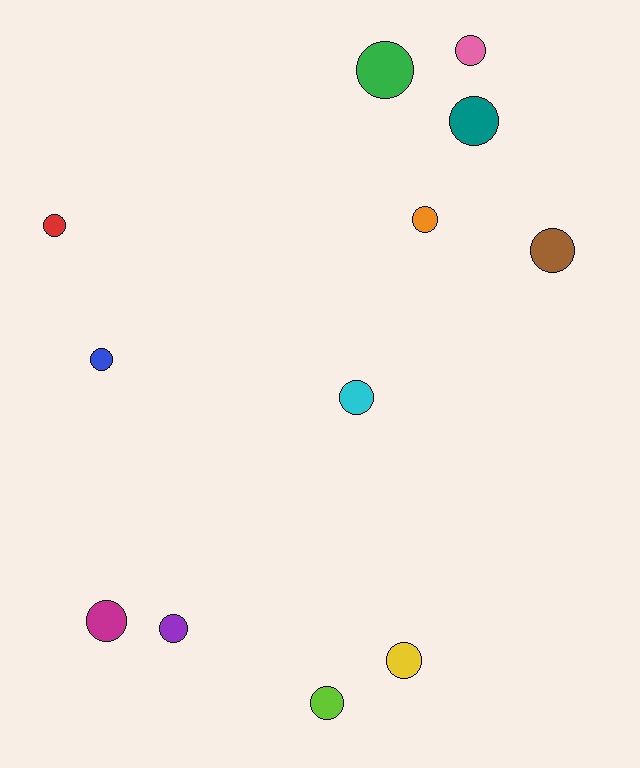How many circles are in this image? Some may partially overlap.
There are 12 circles.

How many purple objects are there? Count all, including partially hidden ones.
There is 1 purple object.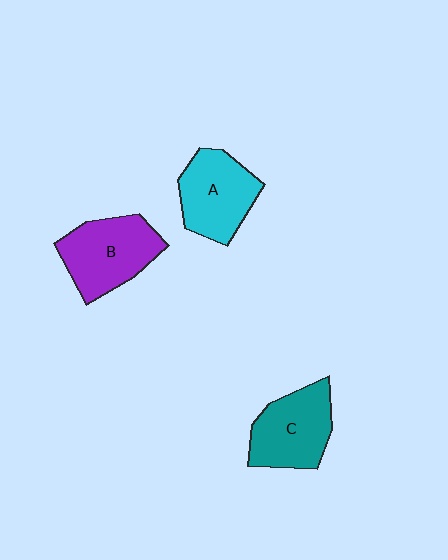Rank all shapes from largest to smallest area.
From largest to smallest: B (purple), C (teal), A (cyan).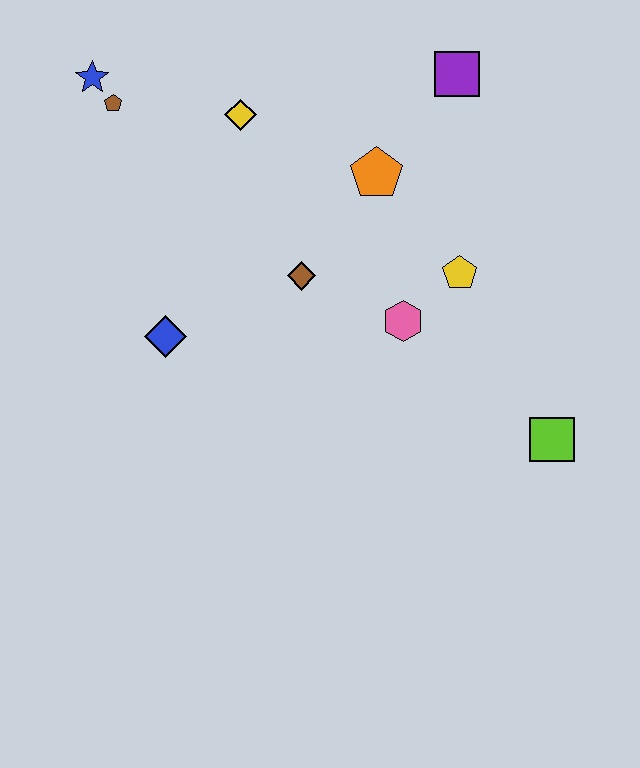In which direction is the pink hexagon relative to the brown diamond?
The pink hexagon is to the right of the brown diamond.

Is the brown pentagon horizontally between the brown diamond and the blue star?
Yes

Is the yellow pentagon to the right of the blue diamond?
Yes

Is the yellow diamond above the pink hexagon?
Yes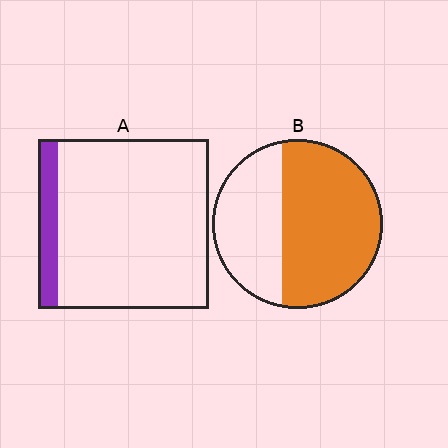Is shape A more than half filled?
No.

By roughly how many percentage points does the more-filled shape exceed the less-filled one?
By roughly 50 percentage points (B over A).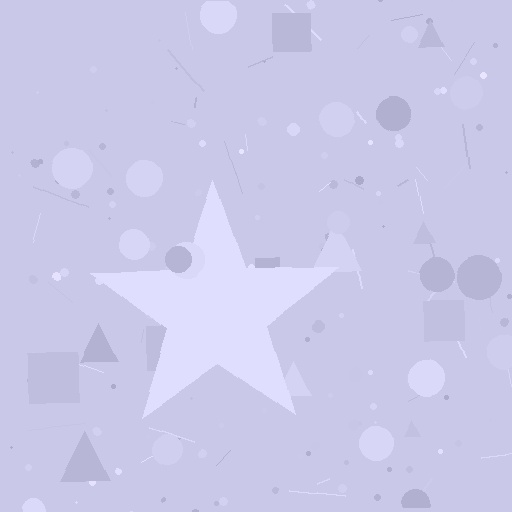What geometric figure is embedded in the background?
A star is embedded in the background.